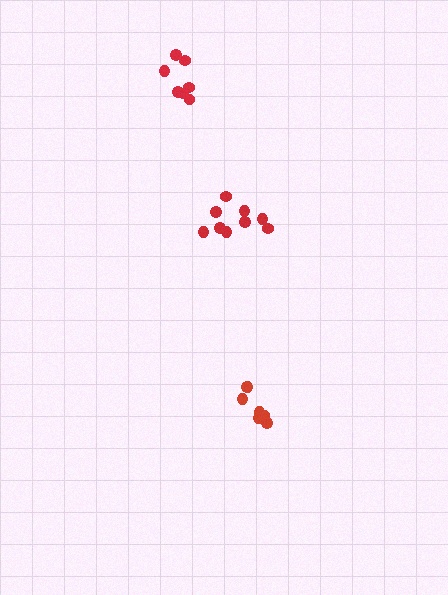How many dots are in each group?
Group 1: 9 dots, Group 2: 7 dots, Group 3: 7 dots (23 total).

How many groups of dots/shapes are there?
There are 3 groups.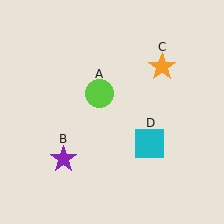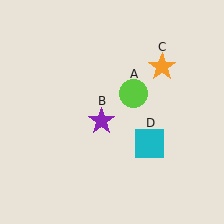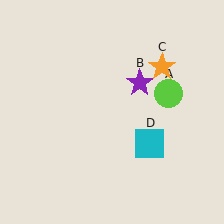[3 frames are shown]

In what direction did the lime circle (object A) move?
The lime circle (object A) moved right.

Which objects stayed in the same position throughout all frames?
Orange star (object C) and cyan square (object D) remained stationary.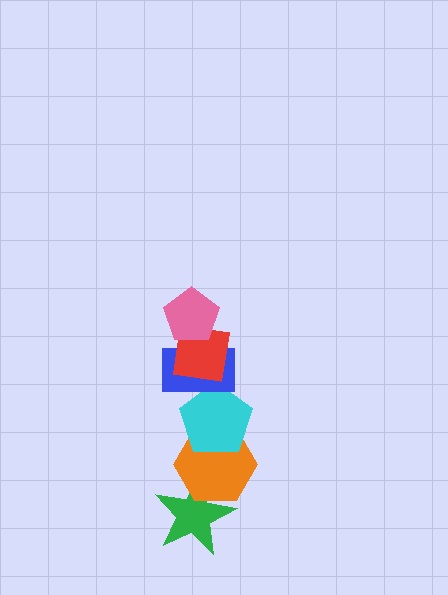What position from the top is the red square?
The red square is 2nd from the top.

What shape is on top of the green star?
The orange hexagon is on top of the green star.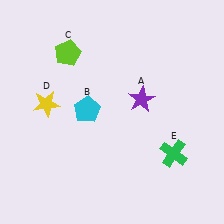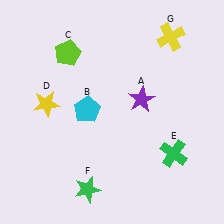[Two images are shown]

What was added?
A green star (F), a yellow cross (G) were added in Image 2.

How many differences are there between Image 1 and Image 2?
There are 2 differences between the two images.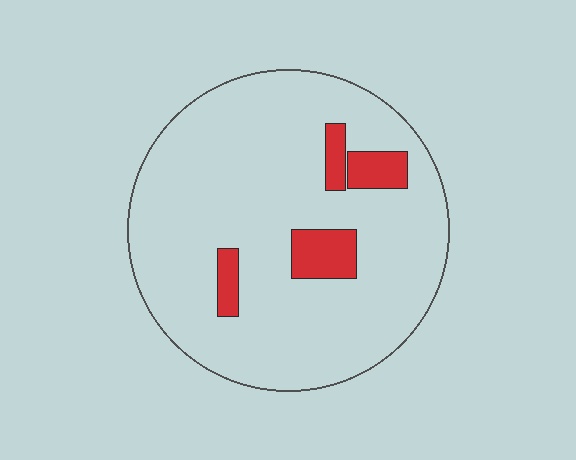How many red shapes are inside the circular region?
4.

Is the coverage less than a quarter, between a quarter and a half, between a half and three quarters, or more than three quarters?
Less than a quarter.